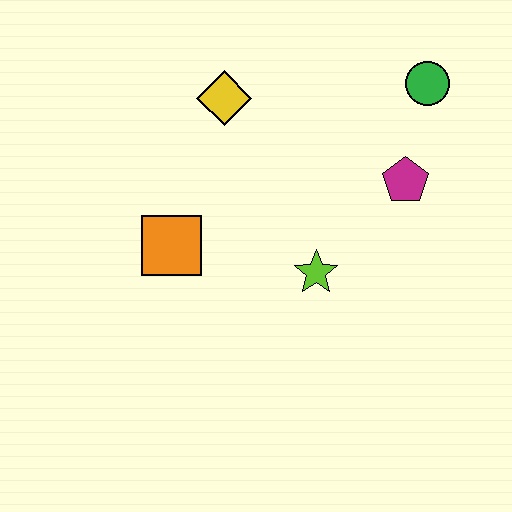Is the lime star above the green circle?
No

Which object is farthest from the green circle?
The orange square is farthest from the green circle.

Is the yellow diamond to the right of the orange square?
Yes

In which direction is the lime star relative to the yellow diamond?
The lime star is below the yellow diamond.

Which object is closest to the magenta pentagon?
The green circle is closest to the magenta pentagon.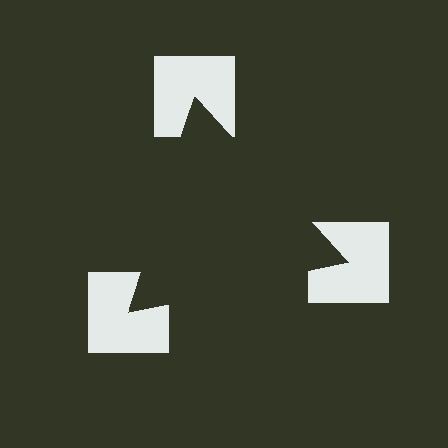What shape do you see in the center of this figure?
An illusory triangle — its edges are inferred from the aligned wedge cuts in the notched squares, not physically drawn.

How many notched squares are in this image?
There are 3 — one at each vertex of the illusory triangle.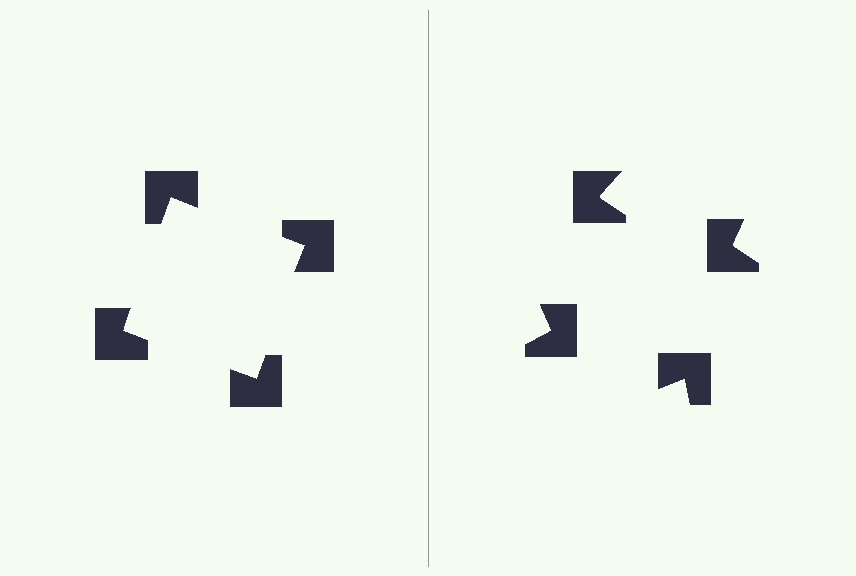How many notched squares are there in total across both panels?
8 — 4 on each side.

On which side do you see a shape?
An illusory square appears on the left side. On the right side the wedge cuts are rotated, so no coherent shape forms.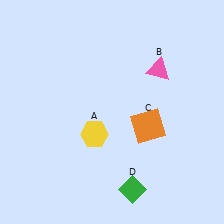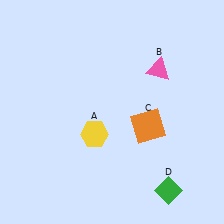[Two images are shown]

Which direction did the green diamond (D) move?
The green diamond (D) moved right.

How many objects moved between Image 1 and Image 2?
1 object moved between the two images.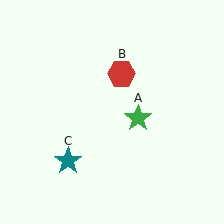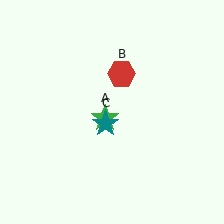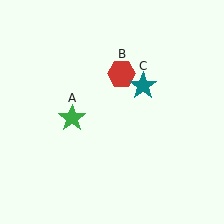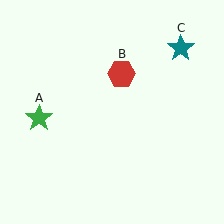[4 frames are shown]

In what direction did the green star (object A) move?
The green star (object A) moved left.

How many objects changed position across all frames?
2 objects changed position: green star (object A), teal star (object C).